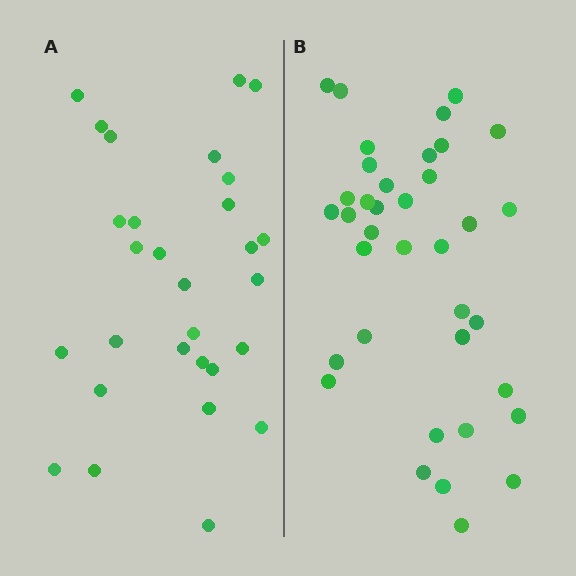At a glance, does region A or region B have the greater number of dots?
Region B (the right region) has more dots.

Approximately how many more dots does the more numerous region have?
Region B has roughly 8 or so more dots than region A.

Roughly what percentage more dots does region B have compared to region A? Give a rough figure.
About 30% more.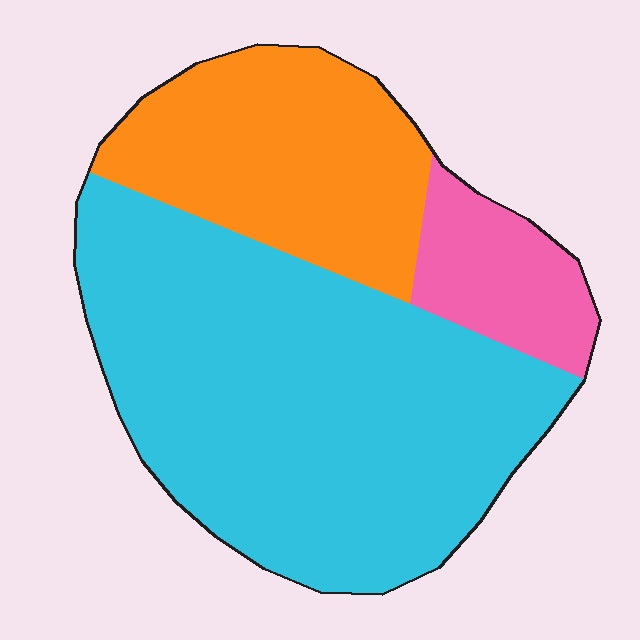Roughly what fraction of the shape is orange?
Orange covers 27% of the shape.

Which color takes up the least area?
Pink, at roughly 10%.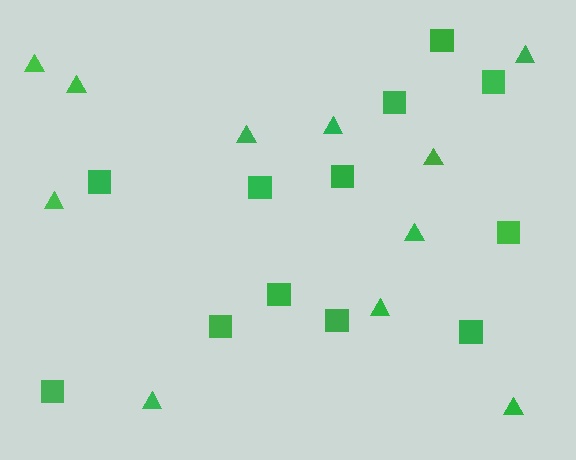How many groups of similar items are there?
There are 2 groups: one group of triangles (11) and one group of squares (12).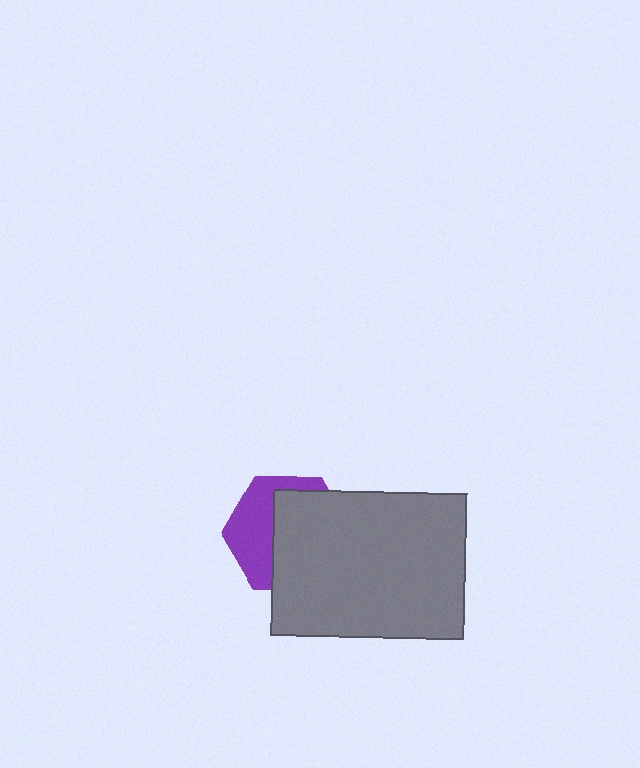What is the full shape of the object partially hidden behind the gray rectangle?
The partially hidden object is a purple hexagon.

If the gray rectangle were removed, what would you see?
You would see the complete purple hexagon.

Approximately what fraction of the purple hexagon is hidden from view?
Roughly 60% of the purple hexagon is hidden behind the gray rectangle.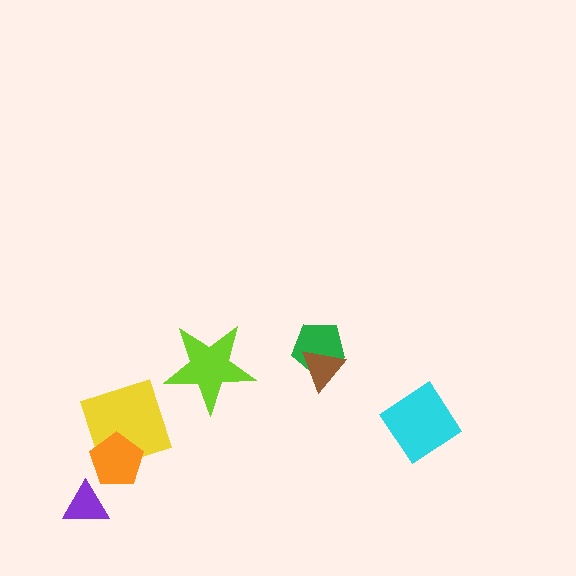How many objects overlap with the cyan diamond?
0 objects overlap with the cyan diamond.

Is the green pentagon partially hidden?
Yes, it is partially covered by another shape.